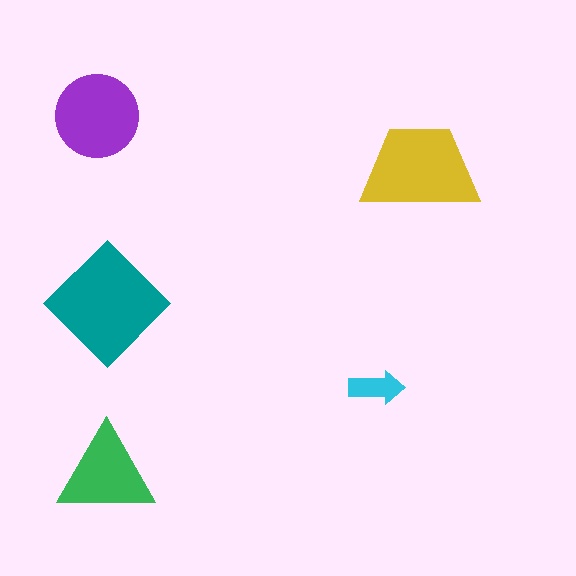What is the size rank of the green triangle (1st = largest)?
4th.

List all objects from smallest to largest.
The cyan arrow, the green triangle, the purple circle, the yellow trapezoid, the teal diamond.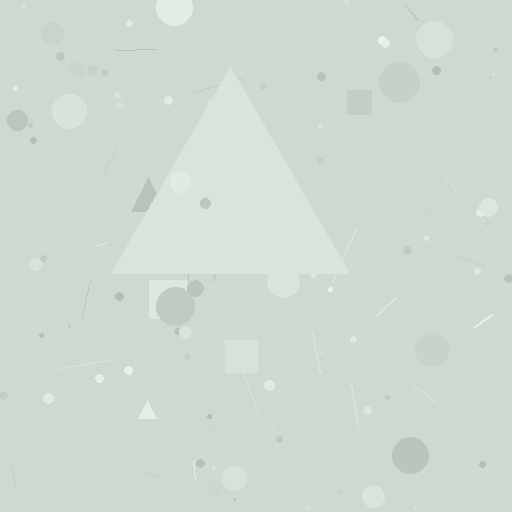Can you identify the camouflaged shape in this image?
The camouflaged shape is a triangle.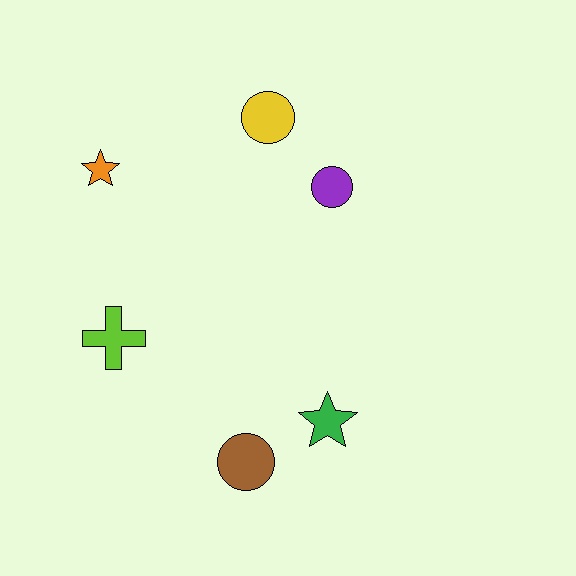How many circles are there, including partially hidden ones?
There are 3 circles.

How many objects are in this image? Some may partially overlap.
There are 6 objects.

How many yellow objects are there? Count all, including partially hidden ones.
There is 1 yellow object.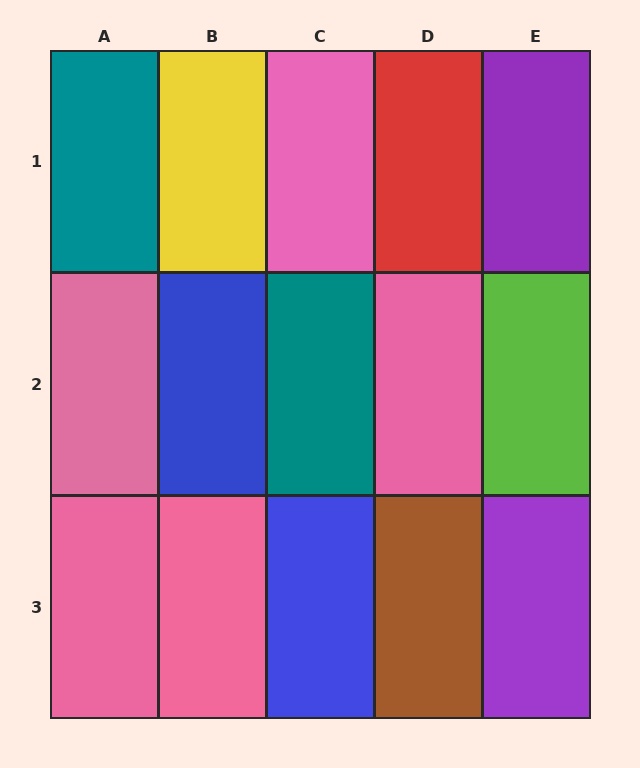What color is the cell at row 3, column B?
Pink.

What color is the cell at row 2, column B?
Blue.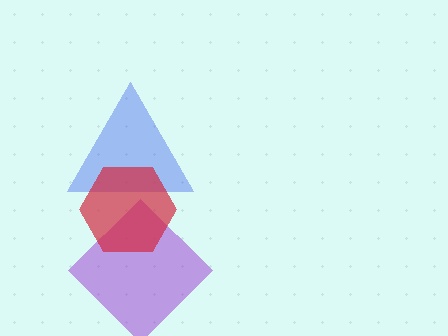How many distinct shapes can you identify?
There are 3 distinct shapes: a purple diamond, a blue triangle, a red hexagon.